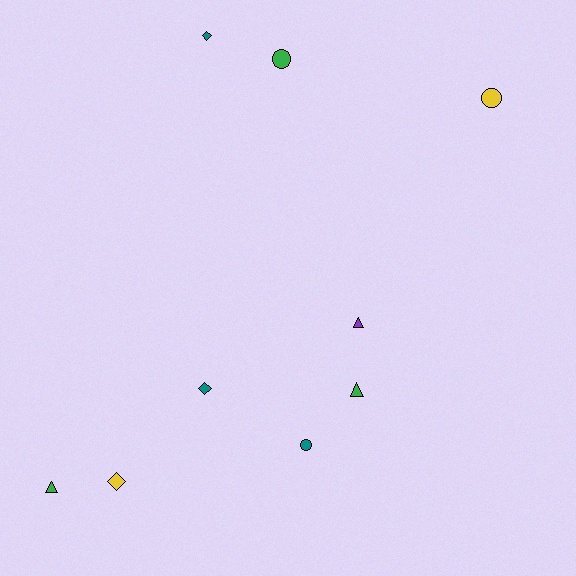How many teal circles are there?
There is 1 teal circle.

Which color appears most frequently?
Teal, with 3 objects.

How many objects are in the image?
There are 9 objects.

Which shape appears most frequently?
Diamond, with 3 objects.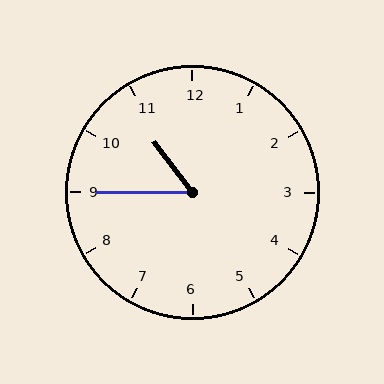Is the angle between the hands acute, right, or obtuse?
It is acute.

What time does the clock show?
10:45.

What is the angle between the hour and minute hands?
Approximately 52 degrees.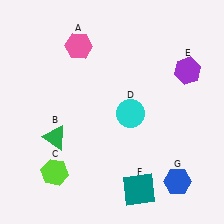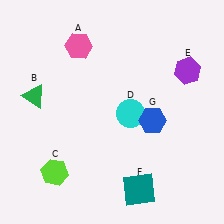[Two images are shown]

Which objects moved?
The objects that moved are: the green triangle (B), the blue hexagon (G).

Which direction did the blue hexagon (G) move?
The blue hexagon (G) moved up.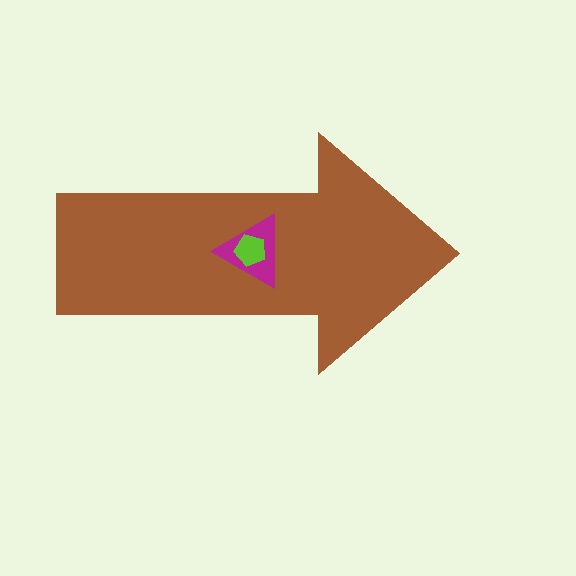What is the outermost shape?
The brown arrow.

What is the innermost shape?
The lime pentagon.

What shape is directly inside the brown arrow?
The magenta triangle.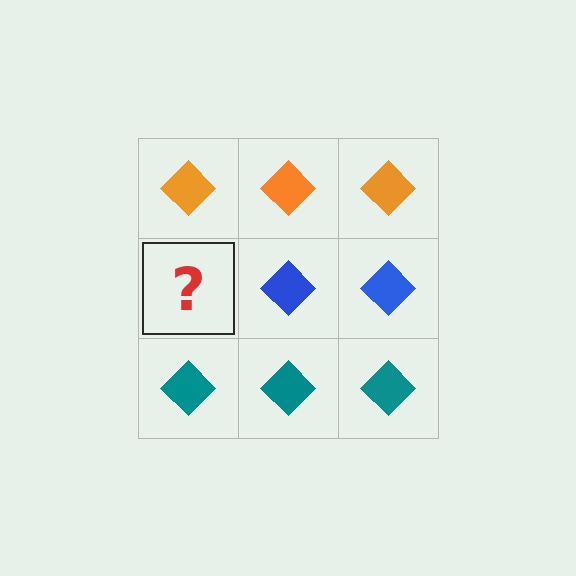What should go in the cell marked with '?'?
The missing cell should contain a blue diamond.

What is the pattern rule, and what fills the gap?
The rule is that each row has a consistent color. The gap should be filled with a blue diamond.